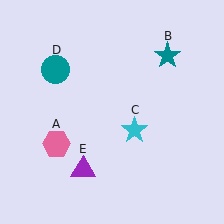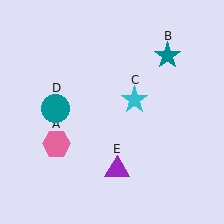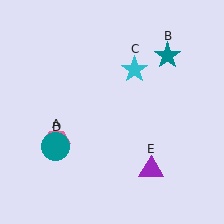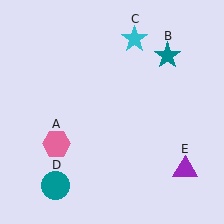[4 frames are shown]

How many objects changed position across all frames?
3 objects changed position: cyan star (object C), teal circle (object D), purple triangle (object E).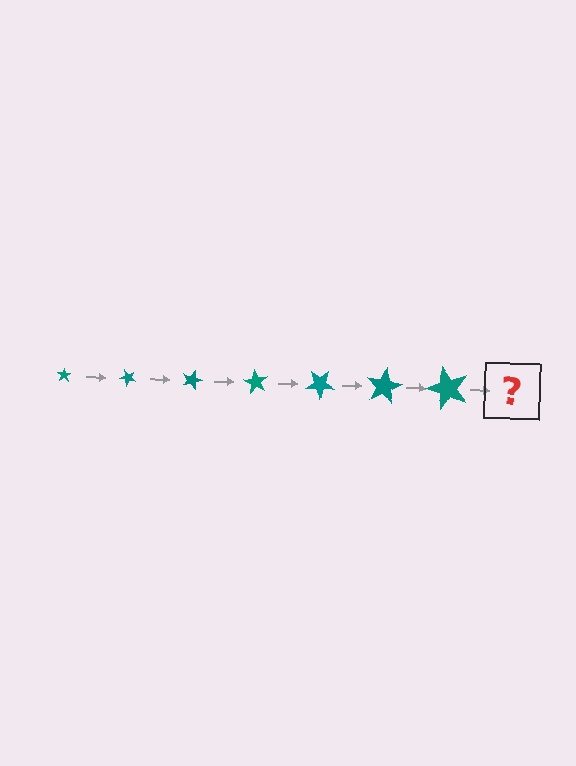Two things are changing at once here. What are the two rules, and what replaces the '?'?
The two rules are that the star grows larger each step and it rotates 45 degrees each step. The '?' should be a star, larger than the previous one and rotated 315 degrees from the start.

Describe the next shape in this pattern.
It should be a star, larger than the previous one and rotated 315 degrees from the start.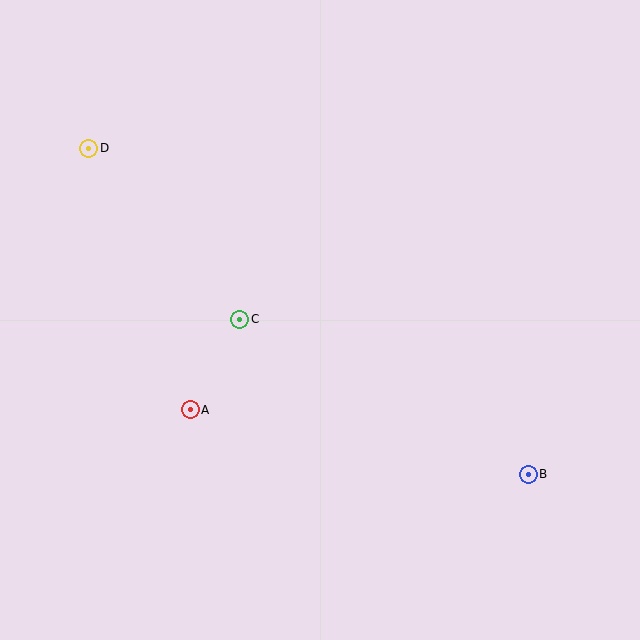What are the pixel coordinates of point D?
Point D is at (89, 148).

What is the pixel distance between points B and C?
The distance between B and C is 328 pixels.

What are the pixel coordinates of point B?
Point B is at (528, 474).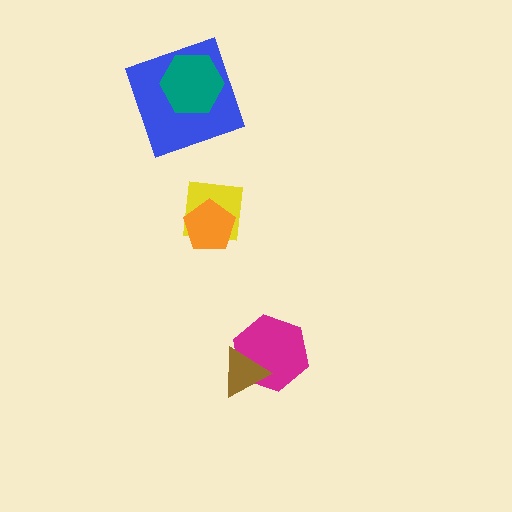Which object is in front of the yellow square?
The orange pentagon is in front of the yellow square.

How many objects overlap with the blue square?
1 object overlaps with the blue square.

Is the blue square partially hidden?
Yes, it is partially covered by another shape.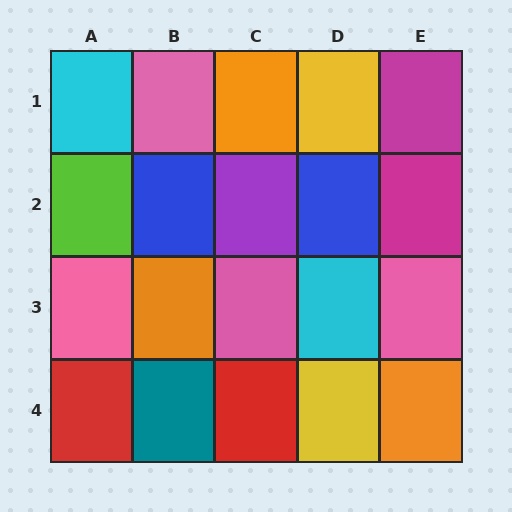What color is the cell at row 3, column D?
Cyan.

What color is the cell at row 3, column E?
Pink.